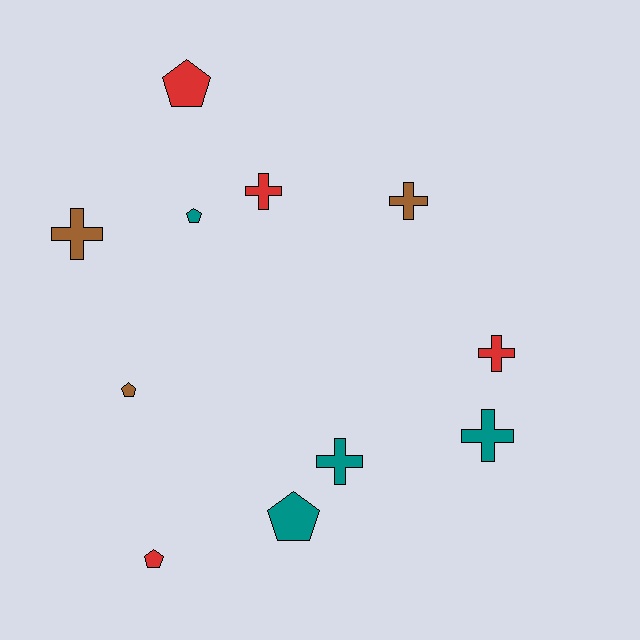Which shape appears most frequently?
Cross, with 6 objects.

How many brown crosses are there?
There are 2 brown crosses.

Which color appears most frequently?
Teal, with 4 objects.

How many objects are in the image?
There are 11 objects.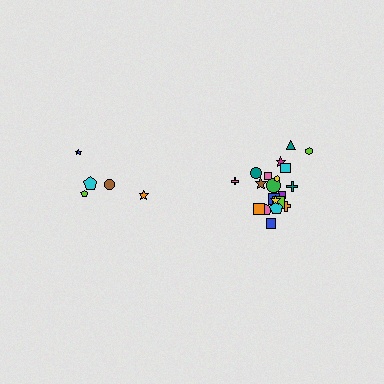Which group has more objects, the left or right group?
The right group.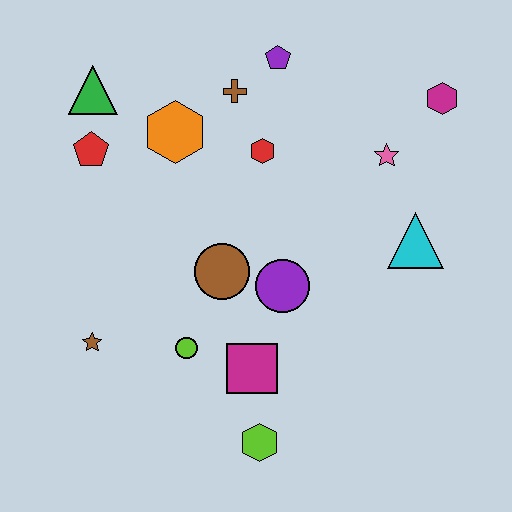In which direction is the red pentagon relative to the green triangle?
The red pentagon is below the green triangle.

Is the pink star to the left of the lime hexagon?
No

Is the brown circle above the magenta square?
Yes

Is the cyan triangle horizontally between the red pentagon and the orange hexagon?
No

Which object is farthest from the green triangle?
The lime hexagon is farthest from the green triangle.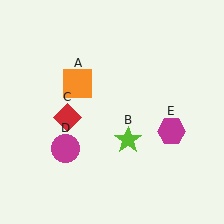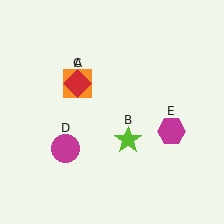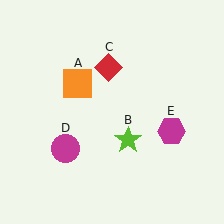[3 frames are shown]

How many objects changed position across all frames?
1 object changed position: red diamond (object C).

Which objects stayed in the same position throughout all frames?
Orange square (object A) and lime star (object B) and magenta circle (object D) and magenta hexagon (object E) remained stationary.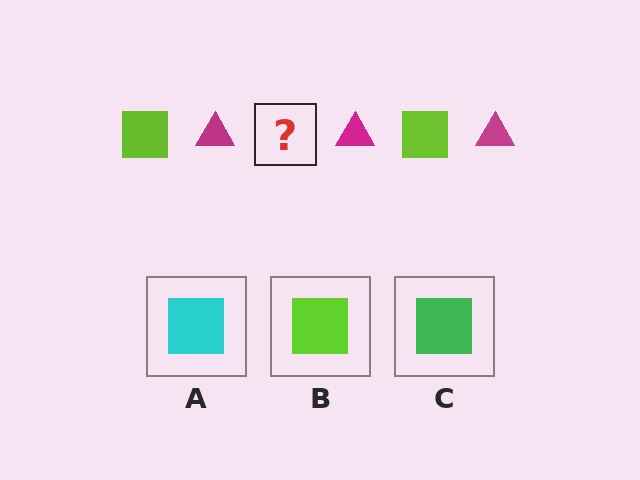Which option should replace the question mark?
Option B.